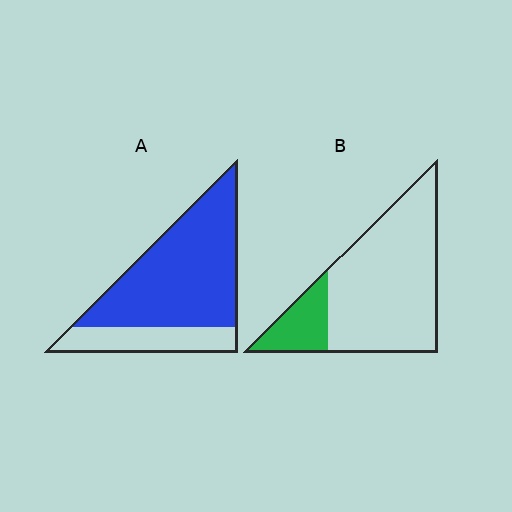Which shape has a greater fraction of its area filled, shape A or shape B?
Shape A.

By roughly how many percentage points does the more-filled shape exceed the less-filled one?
By roughly 55 percentage points (A over B).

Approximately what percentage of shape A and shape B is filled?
A is approximately 75% and B is approximately 20%.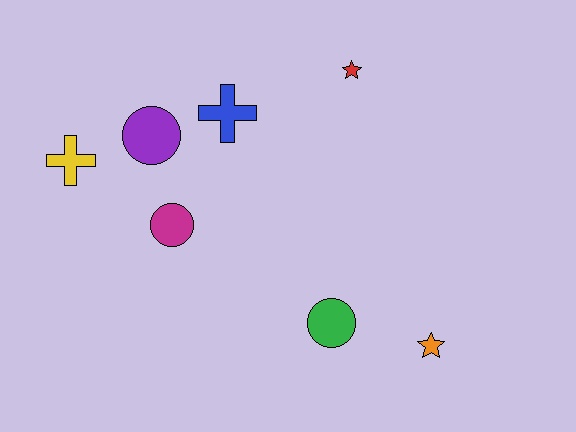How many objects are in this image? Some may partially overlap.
There are 7 objects.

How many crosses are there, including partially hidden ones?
There are 2 crosses.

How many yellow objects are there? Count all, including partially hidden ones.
There is 1 yellow object.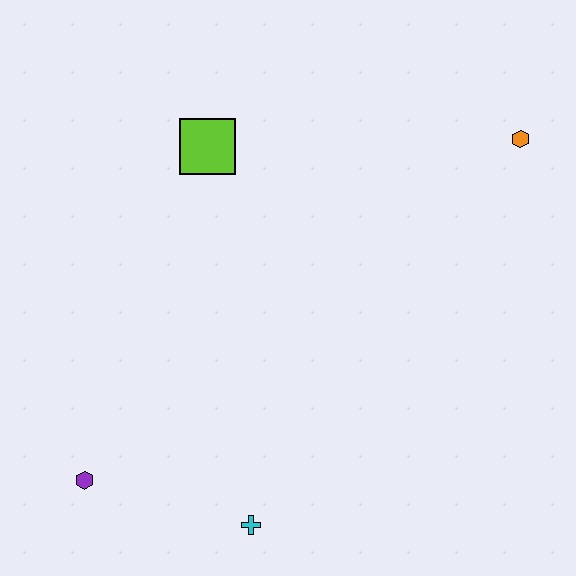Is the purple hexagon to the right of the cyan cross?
No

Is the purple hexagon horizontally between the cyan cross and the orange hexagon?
No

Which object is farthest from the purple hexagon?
The orange hexagon is farthest from the purple hexagon.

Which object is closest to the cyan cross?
The purple hexagon is closest to the cyan cross.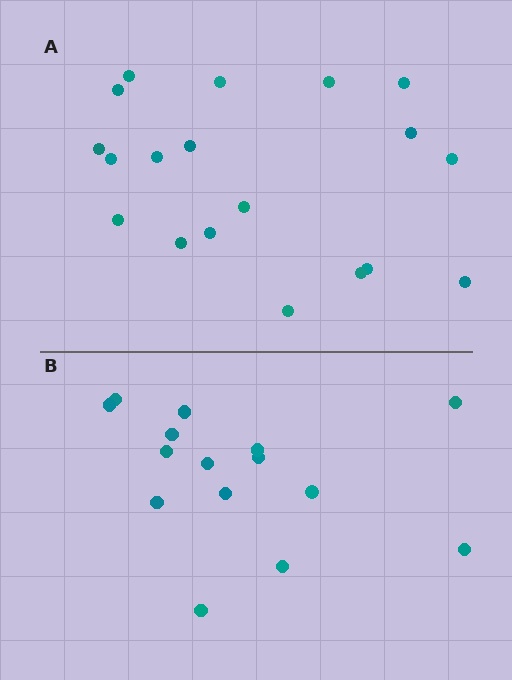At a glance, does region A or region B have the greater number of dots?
Region A (the top region) has more dots.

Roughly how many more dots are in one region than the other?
Region A has about 4 more dots than region B.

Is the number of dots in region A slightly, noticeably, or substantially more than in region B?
Region A has noticeably more, but not dramatically so. The ratio is roughly 1.3 to 1.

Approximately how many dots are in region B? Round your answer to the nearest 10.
About 20 dots. (The exact count is 15, which rounds to 20.)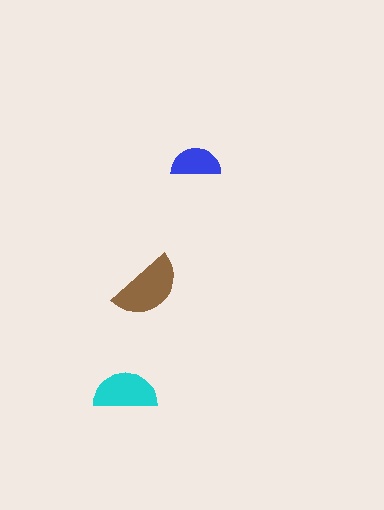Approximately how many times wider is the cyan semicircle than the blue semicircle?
About 1.5 times wider.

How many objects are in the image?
There are 3 objects in the image.